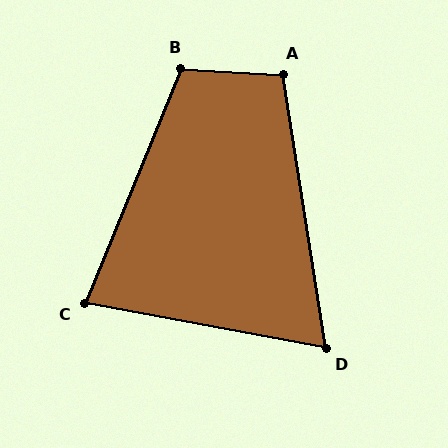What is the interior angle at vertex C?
Approximately 78 degrees (acute).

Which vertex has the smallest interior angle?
D, at approximately 71 degrees.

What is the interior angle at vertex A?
Approximately 102 degrees (obtuse).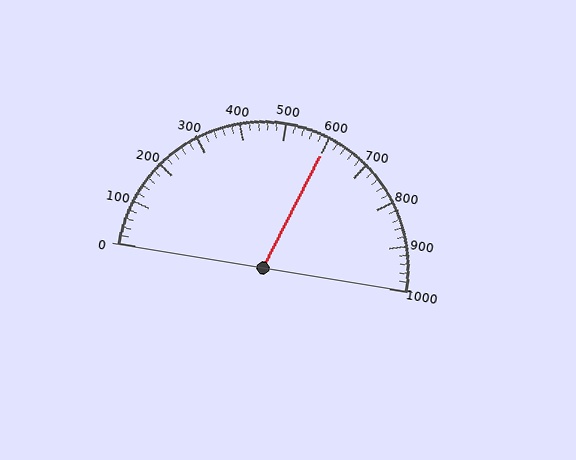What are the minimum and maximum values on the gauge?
The gauge ranges from 0 to 1000.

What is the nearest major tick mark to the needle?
The nearest major tick mark is 600.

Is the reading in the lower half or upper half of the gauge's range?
The reading is in the upper half of the range (0 to 1000).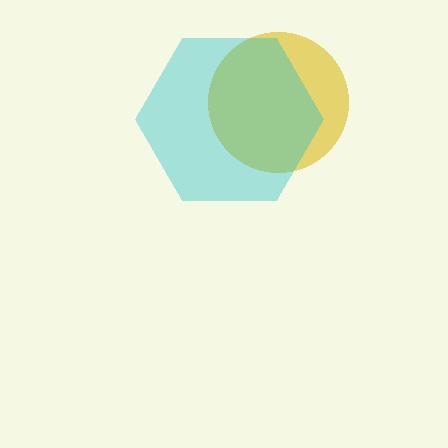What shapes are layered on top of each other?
The layered shapes are: a yellow circle, a cyan hexagon.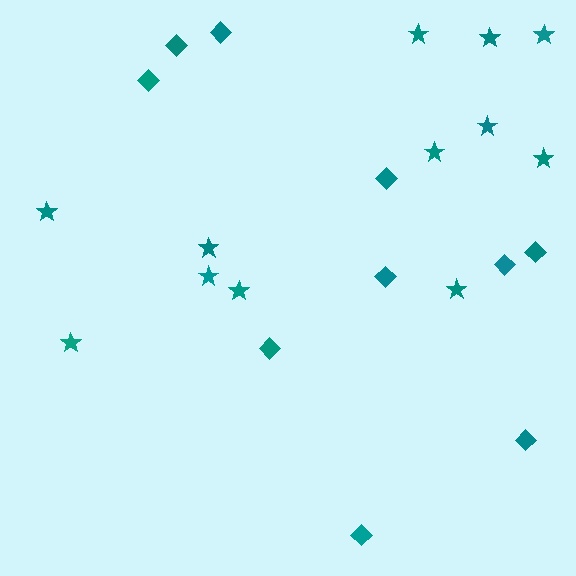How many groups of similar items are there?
There are 2 groups: one group of diamonds (10) and one group of stars (12).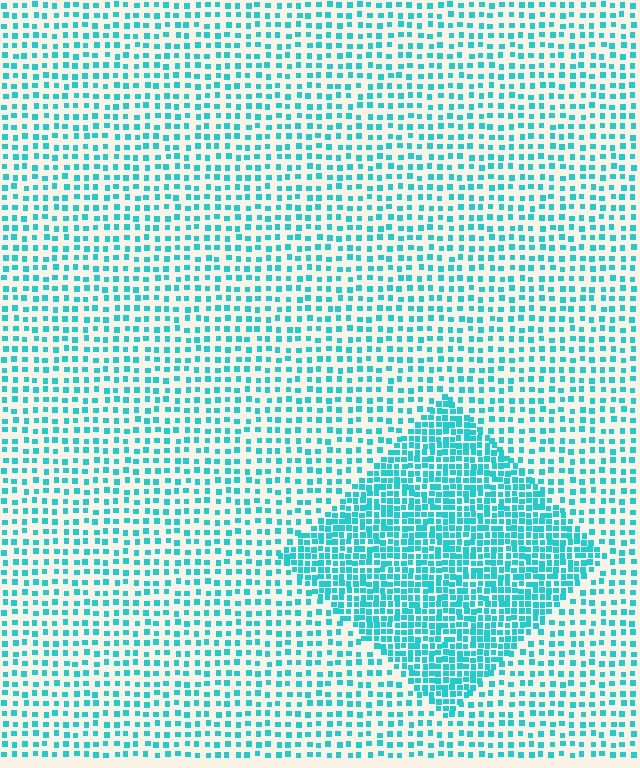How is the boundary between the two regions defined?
The boundary is defined by a change in element density (approximately 2.1x ratio). All elements are the same color, size, and shape.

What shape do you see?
I see a diamond.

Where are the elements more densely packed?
The elements are more densely packed inside the diamond boundary.